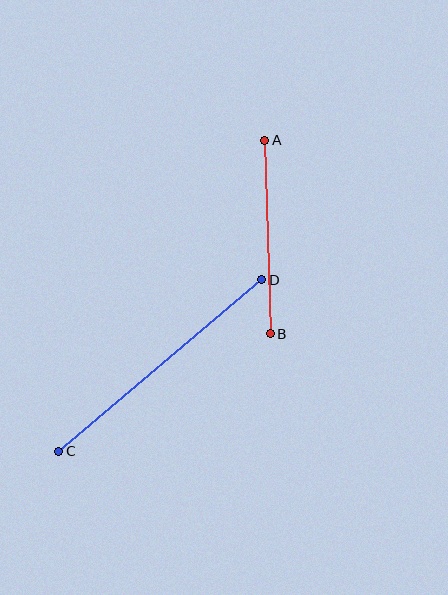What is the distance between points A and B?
The distance is approximately 194 pixels.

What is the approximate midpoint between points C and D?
The midpoint is at approximately (160, 366) pixels.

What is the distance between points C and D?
The distance is approximately 266 pixels.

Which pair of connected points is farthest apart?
Points C and D are farthest apart.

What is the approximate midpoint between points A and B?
The midpoint is at approximately (268, 237) pixels.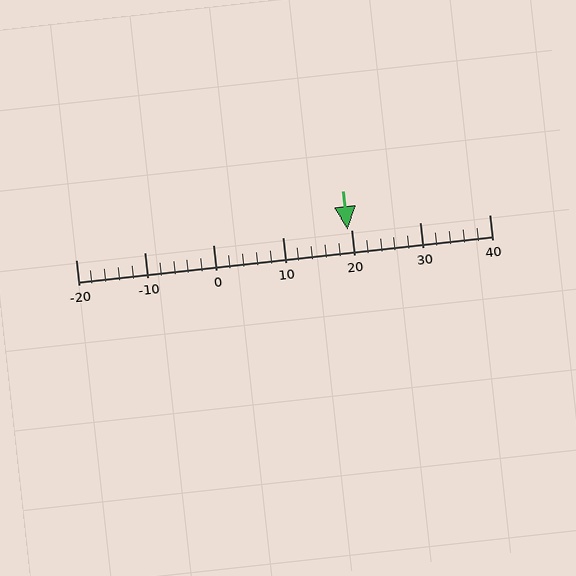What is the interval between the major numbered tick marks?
The major tick marks are spaced 10 units apart.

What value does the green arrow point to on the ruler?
The green arrow points to approximately 19.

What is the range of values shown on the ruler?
The ruler shows values from -20 to 40.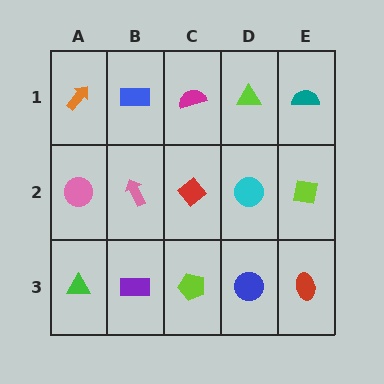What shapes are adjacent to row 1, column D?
A cyan circle (row 2, column D), a magenta semicircle (row 1, column C), a teal semicircle (row 1, column E).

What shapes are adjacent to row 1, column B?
A pink arrow (row 2, column B), an orange arrow (row 1, column A), a magenta semicircle (row 1, column C).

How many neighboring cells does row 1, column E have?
2.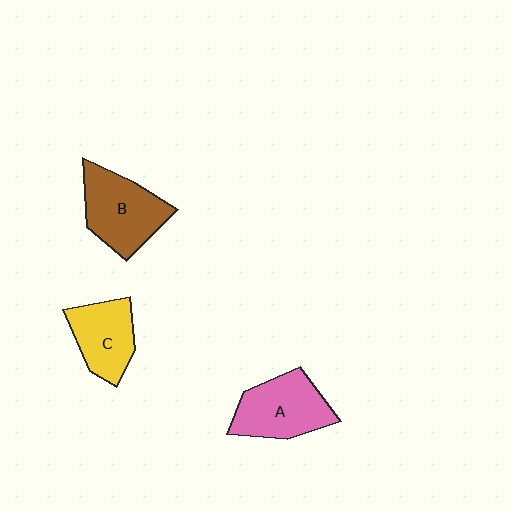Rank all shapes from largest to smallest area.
From largest to smallest: B (brown), A (pink), C (yellow).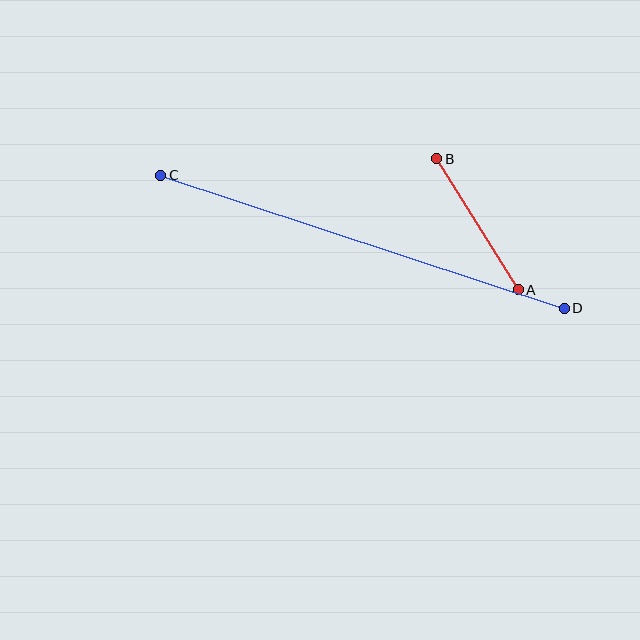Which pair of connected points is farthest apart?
Points C and D are farthest apart.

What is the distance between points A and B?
The distance is approximately 154 pixels.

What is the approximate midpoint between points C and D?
The midpoint is at approximately (362, 242) pixels.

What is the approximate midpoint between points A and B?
The midpoint is at approximately (478, 224) pixels.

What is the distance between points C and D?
The distance is approximately 425 pixels.